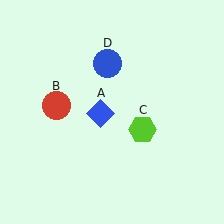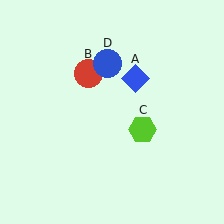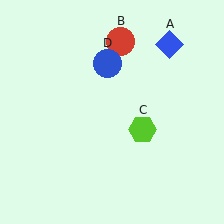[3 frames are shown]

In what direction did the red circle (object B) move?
The red circle (object B) moved up and to the right.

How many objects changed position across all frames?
2 objects changed position: blue diamond (object A), red circle (object B).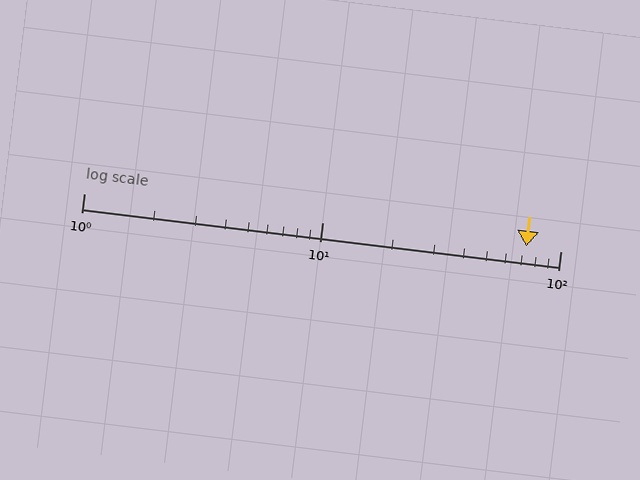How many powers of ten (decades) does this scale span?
The scale spans 2 decades, from 1 to 100.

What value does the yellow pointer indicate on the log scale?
The pointer indicates approximately 72.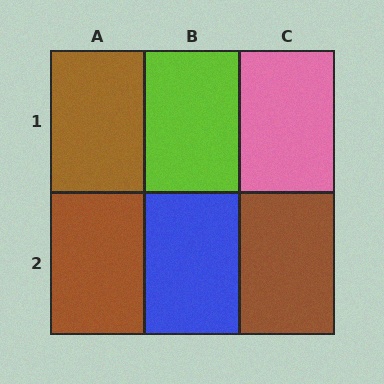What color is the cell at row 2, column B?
Blue.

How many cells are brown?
3 cells are brown.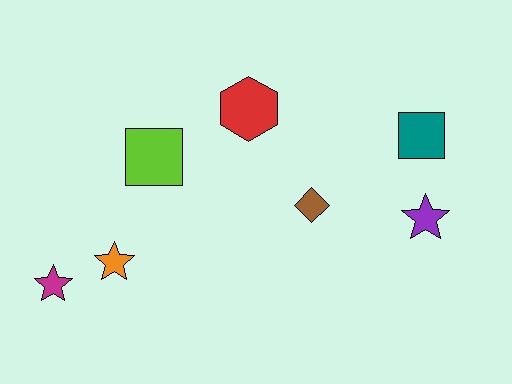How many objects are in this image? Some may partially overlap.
There are 7 objects.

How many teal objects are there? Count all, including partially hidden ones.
There is 1 teal object.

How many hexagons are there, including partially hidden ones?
There is 1 hexagon.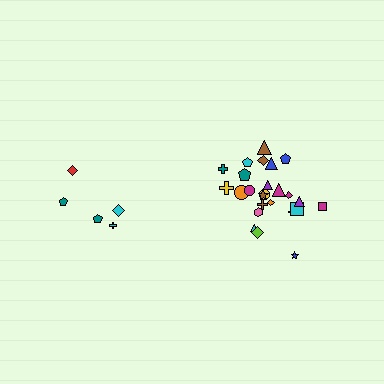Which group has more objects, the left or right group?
The right group.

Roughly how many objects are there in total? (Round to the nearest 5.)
Roughly 30 objects in total.